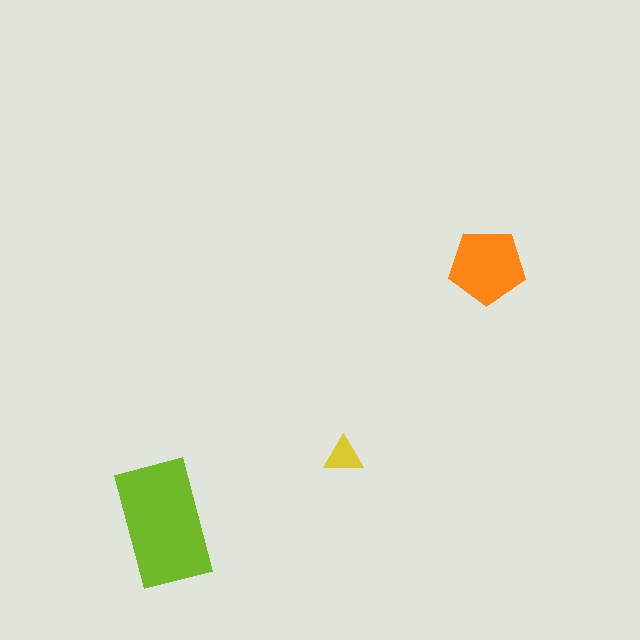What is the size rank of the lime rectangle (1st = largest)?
1st.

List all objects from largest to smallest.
The lime rectangle, the orange pentagon, the yellow triangle.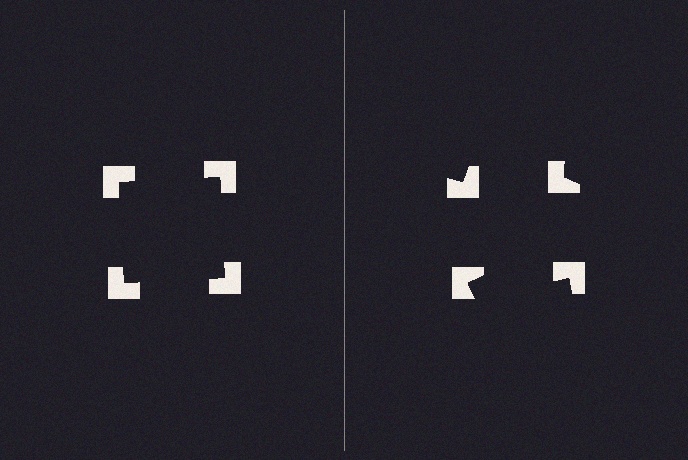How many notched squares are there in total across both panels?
8 — 4 on each side.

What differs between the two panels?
The notched squares are positioned identically on both sides; only the wedge orientations differ. On the left they align to a square; on the right they are misaligned.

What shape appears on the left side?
An illusory square.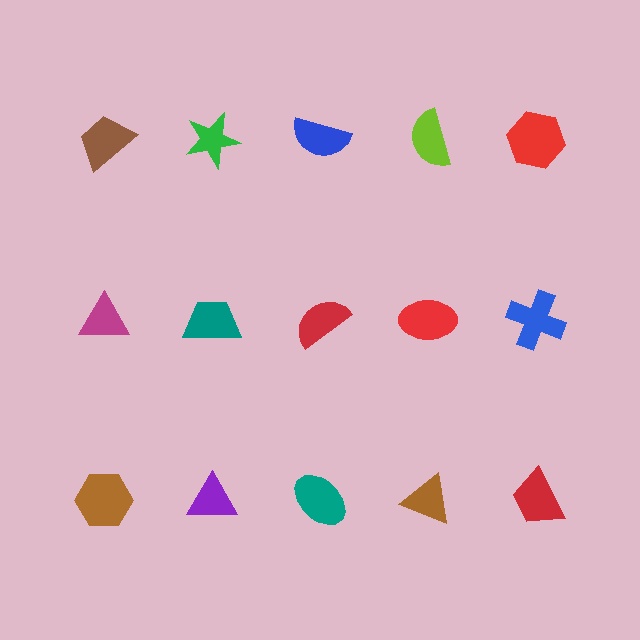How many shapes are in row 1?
5 shapes.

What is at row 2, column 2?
A teal trapezoid.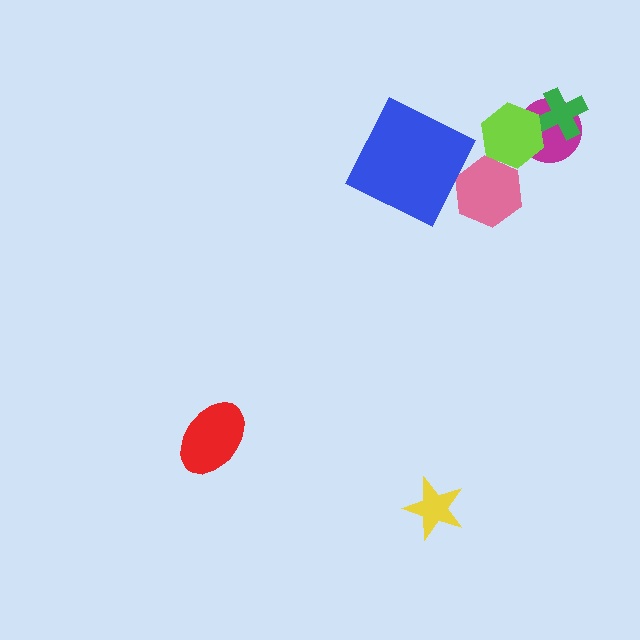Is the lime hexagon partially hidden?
Yes, it is partially covered by another shape.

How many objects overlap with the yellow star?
0 objects overlap with the yellow star.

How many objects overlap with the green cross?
1 object overlaps with the green cross.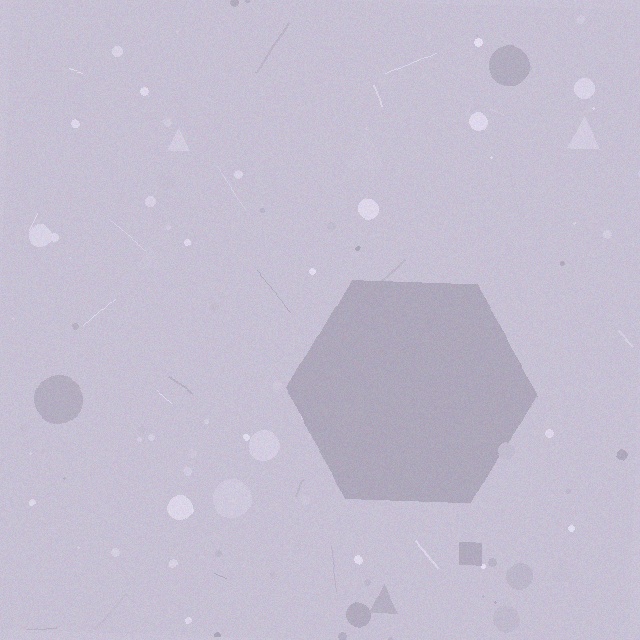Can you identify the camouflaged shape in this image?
The camouflaged shape is a hexagon.